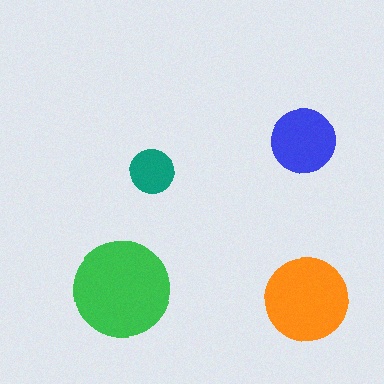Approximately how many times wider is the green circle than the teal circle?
About 2 times wider.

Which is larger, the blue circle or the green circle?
The green one.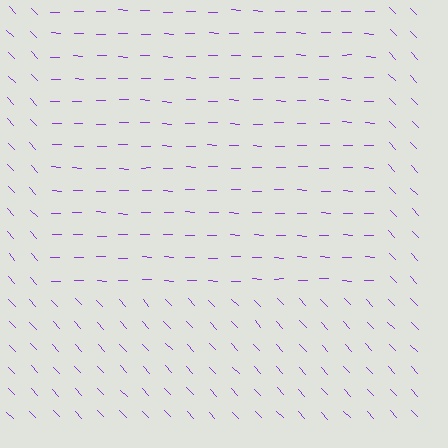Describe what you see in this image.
The image is filled with small purple line segments. A rectangle region in the image has lines oriented differently from the surrounding lines, creating a visible texture boundary.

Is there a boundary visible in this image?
Yes, there is a texture boundary formed by a change in line orientation.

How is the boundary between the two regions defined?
The boundary is defined purely by a change in line orientation (approximately 45 degrees difference). All lines are the same color and thickness.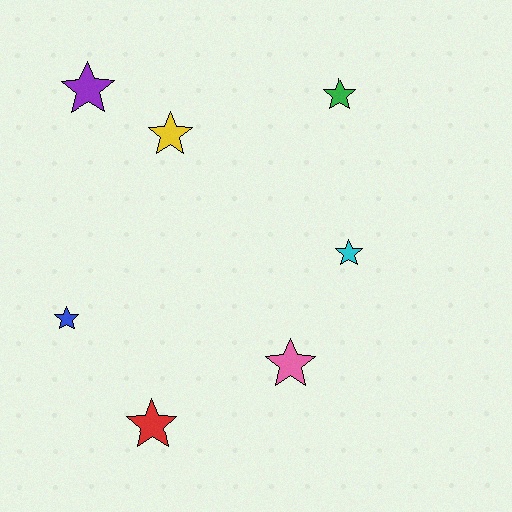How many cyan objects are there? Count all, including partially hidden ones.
There is 1 cyan object.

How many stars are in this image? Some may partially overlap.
There are 7 stars.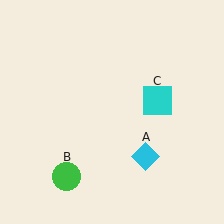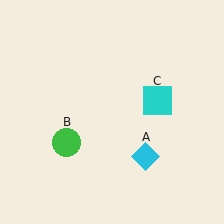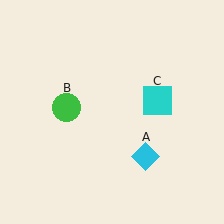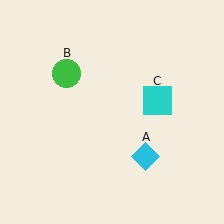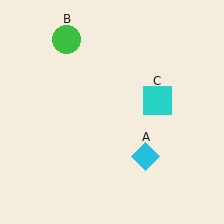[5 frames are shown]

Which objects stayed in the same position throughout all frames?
Cyan diamond (object A) and cyan square (object C) remained stationary.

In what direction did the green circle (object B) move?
The green circle (object B) moved up.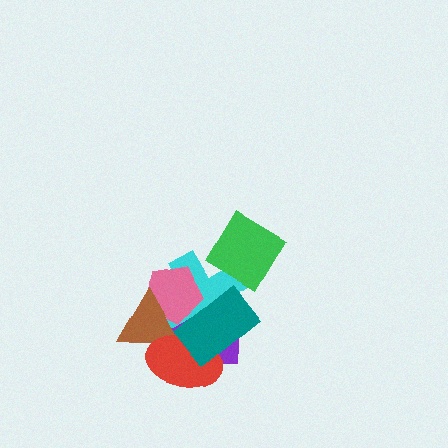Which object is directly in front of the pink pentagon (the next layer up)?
The brown triangle is directly in front of the pink pentagon.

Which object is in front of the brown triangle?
The red ellipse is in front of the brown triangle.